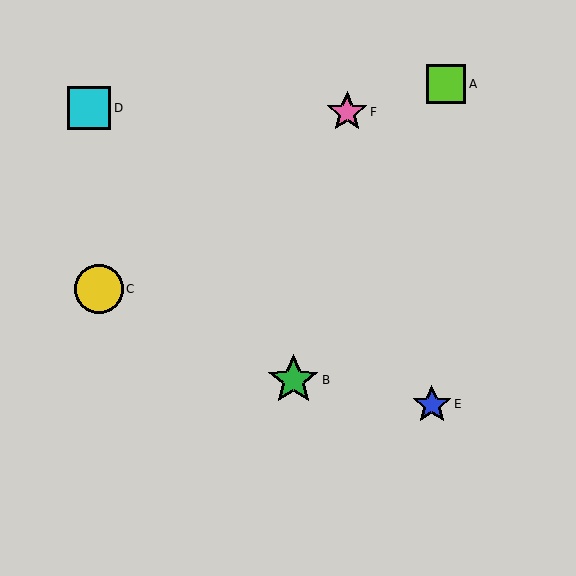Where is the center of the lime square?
The center of the lime square is at (446, 84).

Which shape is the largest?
The green star (labeled B) is the largest.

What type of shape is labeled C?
Shape C is a yellow circle.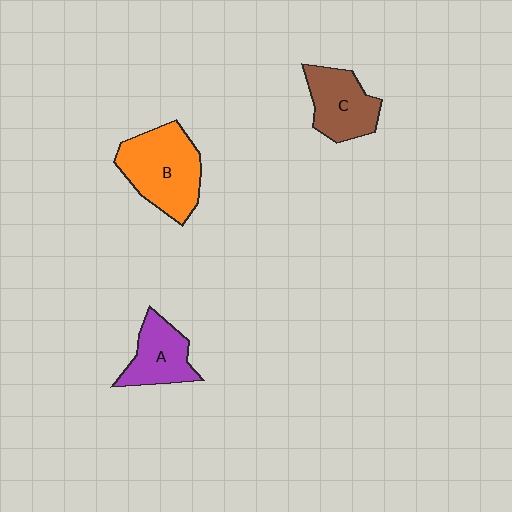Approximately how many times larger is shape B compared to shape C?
Approximately 1.4 times.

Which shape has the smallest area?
Shape A (purple).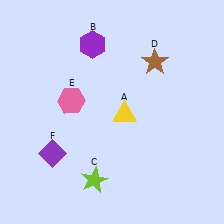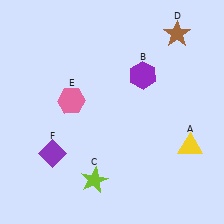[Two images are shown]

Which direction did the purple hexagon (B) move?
The purple hexagon (B) moved right.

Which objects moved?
The objects that moved are: the yellow triangle (A), the purple hexagon (B), the brown star (D).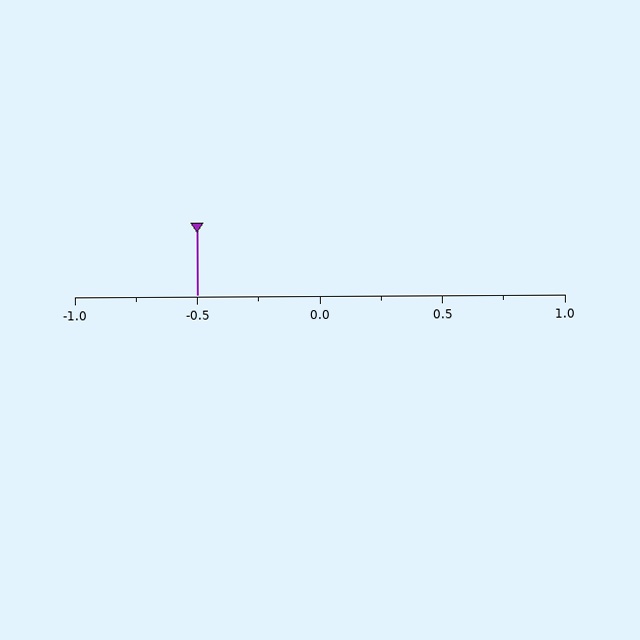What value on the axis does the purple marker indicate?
The marker indicates approximately -0.5.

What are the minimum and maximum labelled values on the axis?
The axis runs from -1.0 to 1.0.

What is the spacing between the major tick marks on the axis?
The major ticks are spaced 0.5 apart.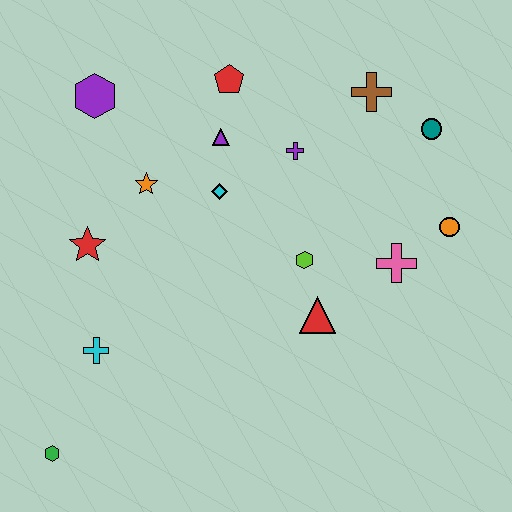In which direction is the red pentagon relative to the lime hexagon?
The red pentagon is above the lime hexagon.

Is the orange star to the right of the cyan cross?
Yes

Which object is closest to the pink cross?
The orange circle is closest to the pink cross.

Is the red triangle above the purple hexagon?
No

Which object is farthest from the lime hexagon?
The green hexagon is farthest from the lime hexagon.